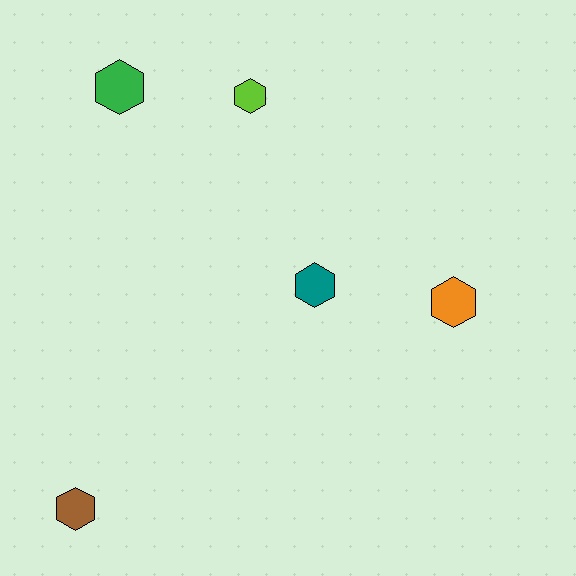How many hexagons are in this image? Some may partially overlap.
There are 5 hexagons.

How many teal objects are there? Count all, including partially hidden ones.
There is 1 teal object.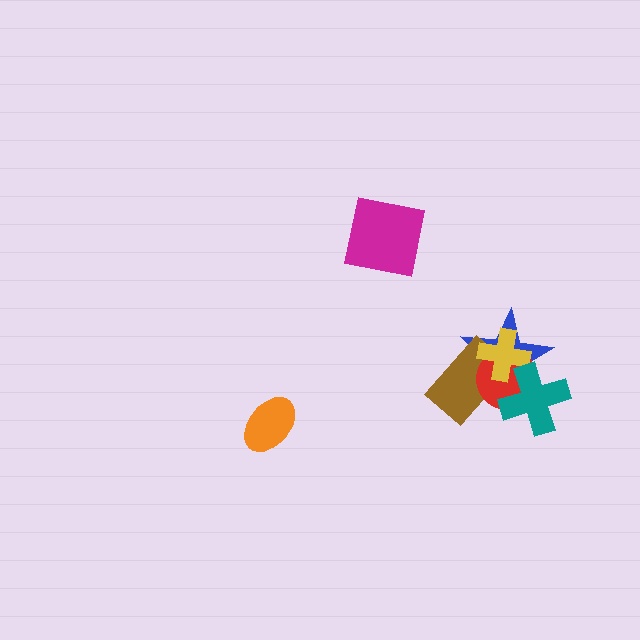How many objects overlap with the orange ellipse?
0 objects overlap with the orange ellipse.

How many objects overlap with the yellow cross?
4 objects overlap with the yellow cross.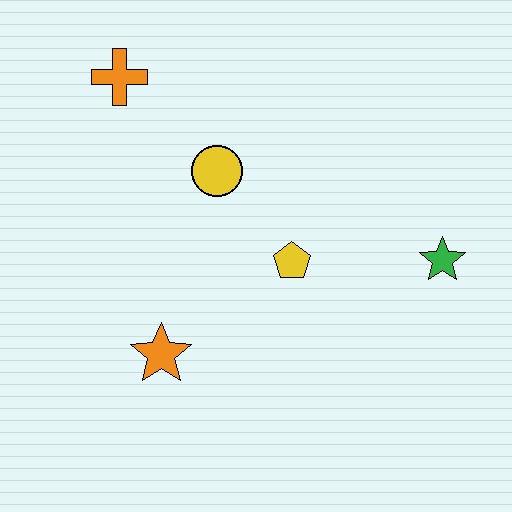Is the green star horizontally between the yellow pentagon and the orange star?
No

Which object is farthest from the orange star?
The green star is farthest from the orange star.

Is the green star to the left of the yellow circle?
No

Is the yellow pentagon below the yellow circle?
Yes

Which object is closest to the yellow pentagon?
The yellow circle is closest to the yellow pentagon.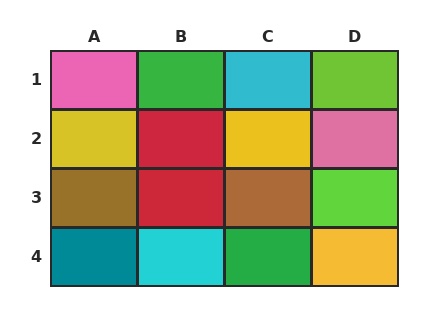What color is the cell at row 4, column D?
Yellow.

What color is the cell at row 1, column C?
Cyan.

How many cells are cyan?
2 cells are cyan.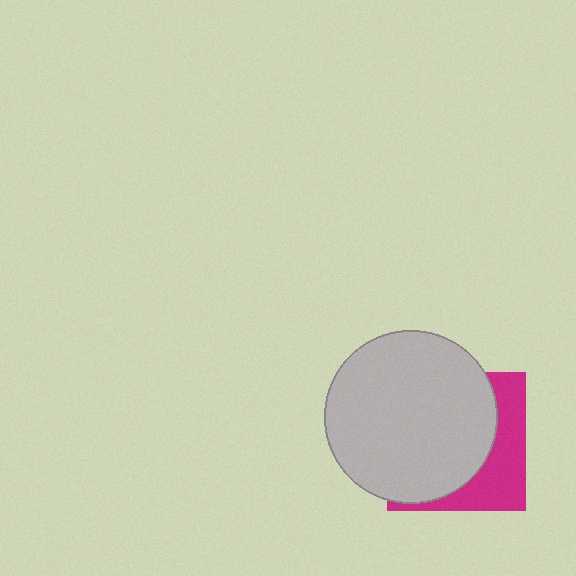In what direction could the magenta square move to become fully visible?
The magenta square could move right. That would shift it out from behind the light gray circle entirely.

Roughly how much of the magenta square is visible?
A small part of it is visible (roughly 34%).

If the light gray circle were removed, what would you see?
You would see the complete magenta square.